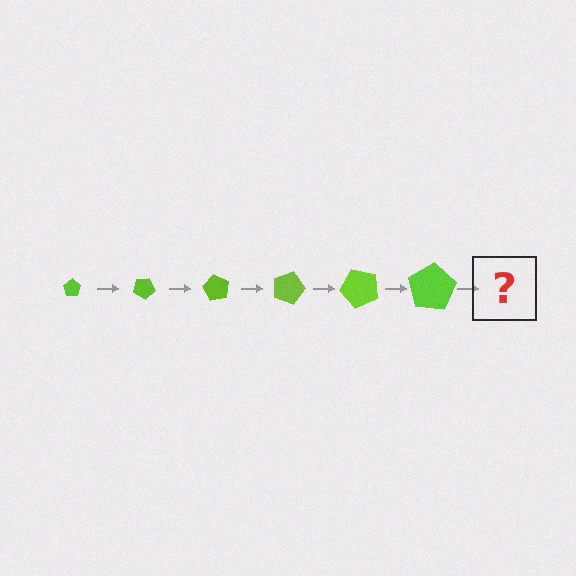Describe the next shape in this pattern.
It should be a pentagon, larger than the previous one and rotated 180 degrees from the start.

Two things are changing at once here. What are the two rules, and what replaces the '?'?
The two rules are that the pentagon grows larger each step and it rotates 30 degrees each step. The '?' should be a pentagon, larger than the previous one and rotated 180 degrees from the start.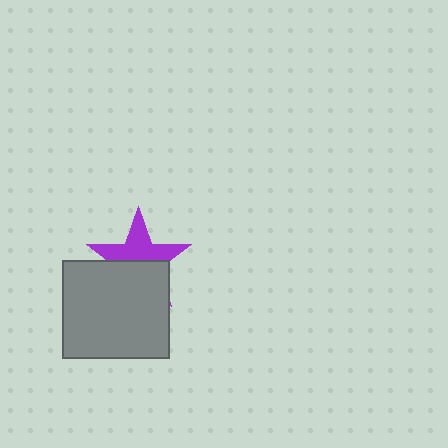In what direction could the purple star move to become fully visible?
The purple star could move up. That would shift it out from behind the gray rectangle entirely.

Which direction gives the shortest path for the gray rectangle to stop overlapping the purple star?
Moving down gives the shortest separation.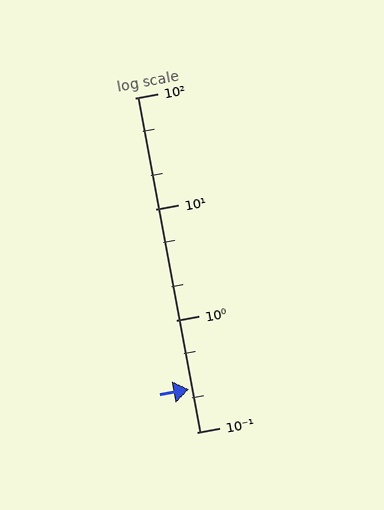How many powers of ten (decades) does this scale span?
The scale spans 3 decades, from 0.1 to 100.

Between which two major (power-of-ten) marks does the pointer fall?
The pointer is between 0.1 and 1.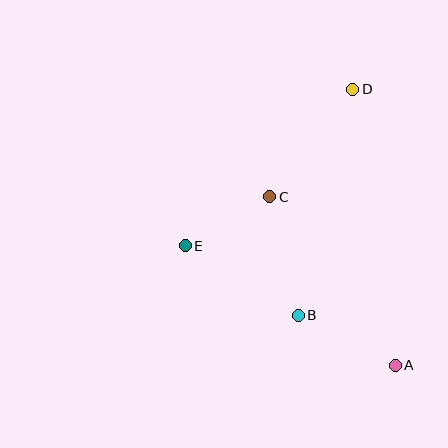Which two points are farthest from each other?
Points A and D are farthest from each other.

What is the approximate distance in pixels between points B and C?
The distance between B and C is approximately 122 pixels.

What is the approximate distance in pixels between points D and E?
The distance between D and E is approximately 230 pixels.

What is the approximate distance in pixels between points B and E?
The distance between B and E is approximately 133 pixels.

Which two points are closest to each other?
Points C and E are closest to each other.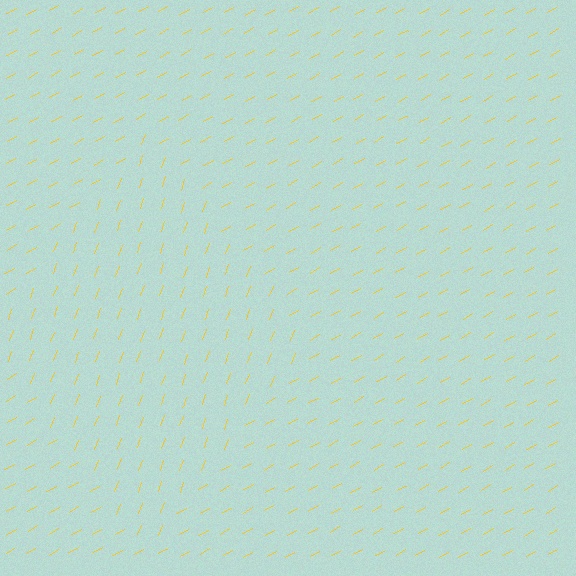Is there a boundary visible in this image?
Yes, there is a texture boundary formed by a change in line orientation.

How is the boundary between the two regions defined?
The boundary is defined purely by a change in line orientation (approximately 40 degrees difference). All lines are the same color and thickness.